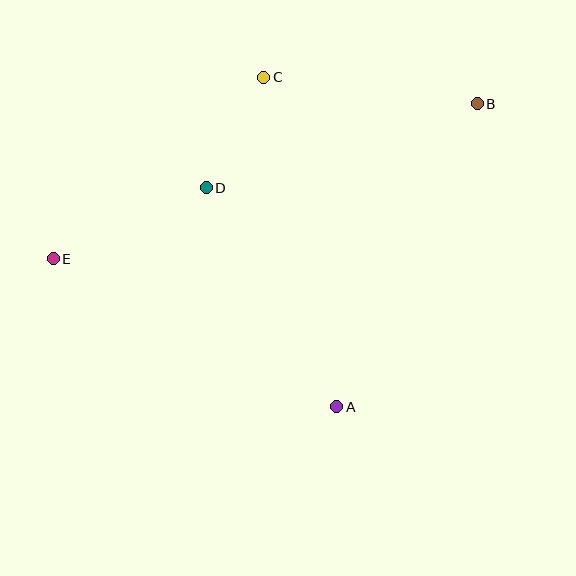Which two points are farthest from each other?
Points B and E are farthest from each other.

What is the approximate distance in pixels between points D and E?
The distance between D and E is approximately 169 pixels.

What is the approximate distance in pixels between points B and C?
The distance between B and C is approximately 215 pixels.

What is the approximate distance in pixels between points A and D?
The distance between A and D is approximately 255 pixels.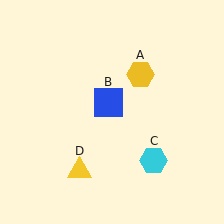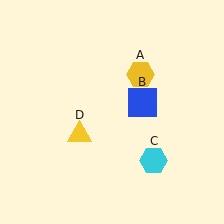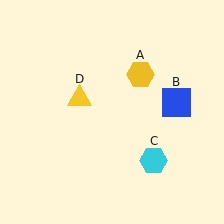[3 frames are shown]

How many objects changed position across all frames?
2 objects changed position: blue square (object B), yellow triangle (object D).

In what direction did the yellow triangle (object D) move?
The yellow triangle (object D) moved up.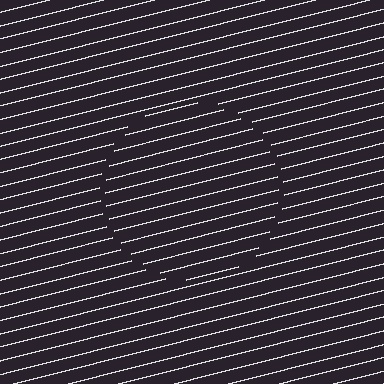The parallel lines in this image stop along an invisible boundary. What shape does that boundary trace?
An illusory circle. The interior of the shape contains the same grating, shifted by half a period — the contour is defined by the phase discontinuity where line-ends from the inner and outer gratings abut.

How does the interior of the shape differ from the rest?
The interior of the shape contains the same grating, shifted by half a period — the contour is defined by the phase discontinuity where line-ends from the inner and outer gratings abut.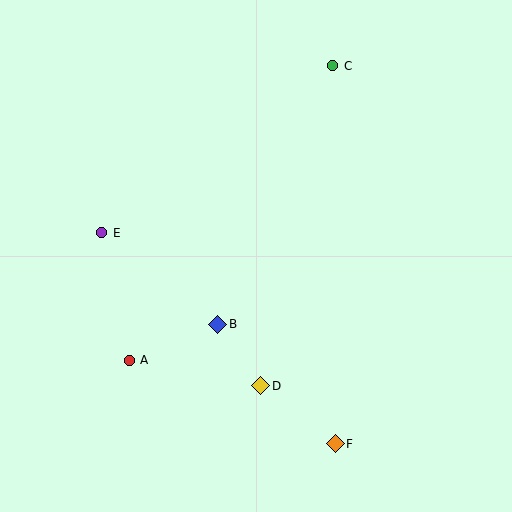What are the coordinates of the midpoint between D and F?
The midpoint between D and F is at (298, 415).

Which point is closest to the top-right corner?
Point C is closest to the top-right corner.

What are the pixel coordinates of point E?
Point E is at (102, 233).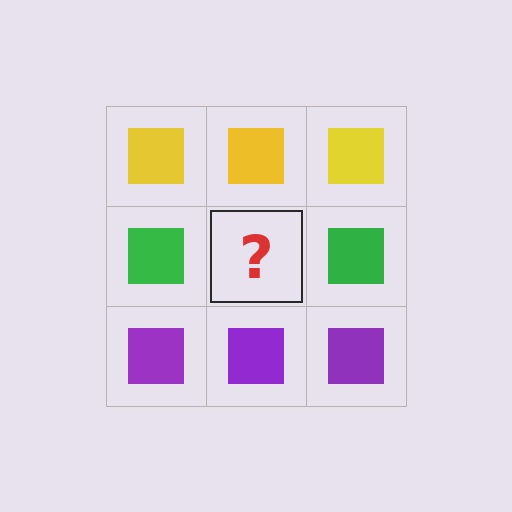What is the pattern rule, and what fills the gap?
The rule is that each row has a consistent color. The gap should be filled with a green square.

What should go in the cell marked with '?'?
The missing cell should contain a green square.